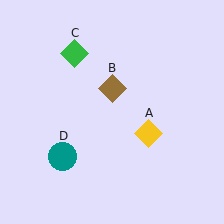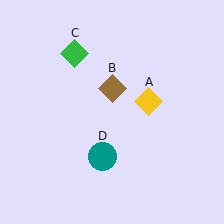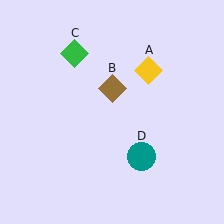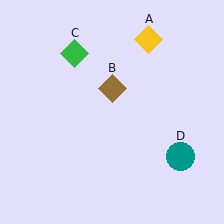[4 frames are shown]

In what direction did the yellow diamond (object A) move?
The yellow diamond (object A) moved up.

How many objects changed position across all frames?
2 objects changed position: yellow diamond (object A), teal circle (object D).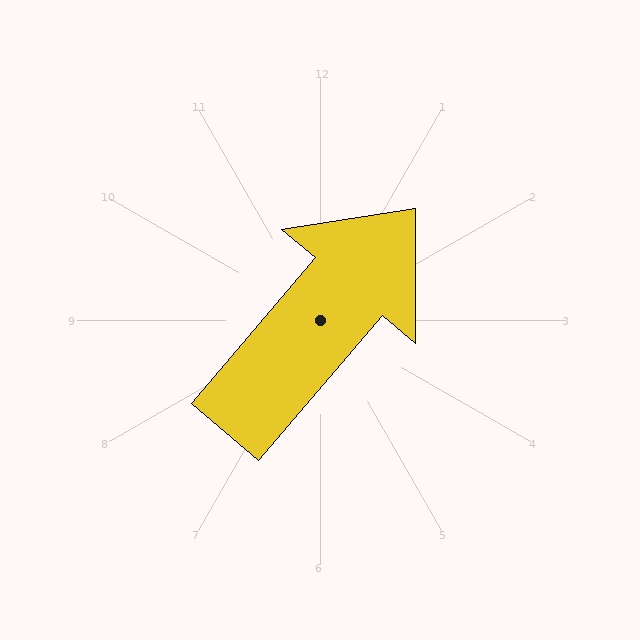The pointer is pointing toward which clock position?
Roughly 1 o'clock.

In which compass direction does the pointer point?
Northeast.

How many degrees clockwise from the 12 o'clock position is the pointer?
Approximately 40 degrees.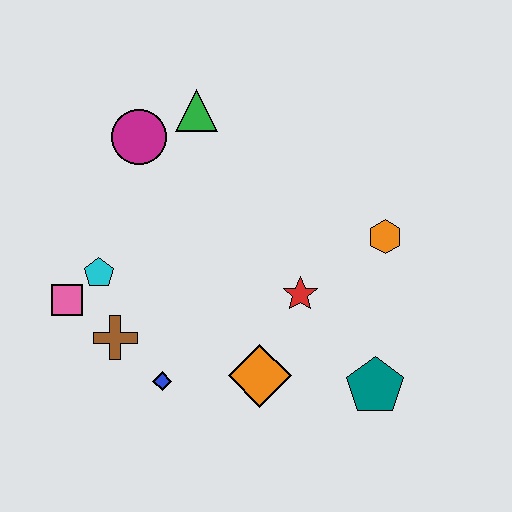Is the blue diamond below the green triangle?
Yes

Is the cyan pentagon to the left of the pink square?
No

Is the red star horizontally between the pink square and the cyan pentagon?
No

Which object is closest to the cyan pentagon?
The pink square is closest to the cyan pentagon.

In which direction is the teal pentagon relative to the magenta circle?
The teal pentagon is below the magenta circle.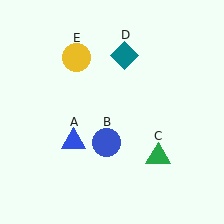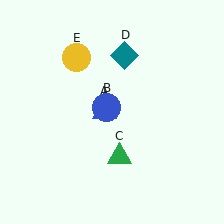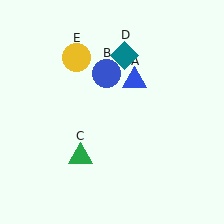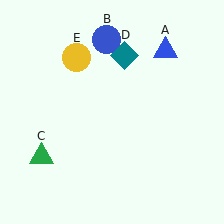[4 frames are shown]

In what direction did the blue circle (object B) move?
The blue circle (object B) moved up.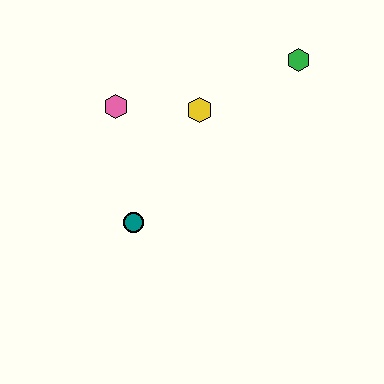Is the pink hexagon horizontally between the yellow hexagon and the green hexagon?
No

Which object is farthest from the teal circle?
The green hexagon is farthest from the teal circle.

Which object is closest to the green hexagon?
The yellow hexagon is closest to the green hexagon.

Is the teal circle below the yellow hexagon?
Yes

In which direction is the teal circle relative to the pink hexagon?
The teal circle is below the pink hexagon.